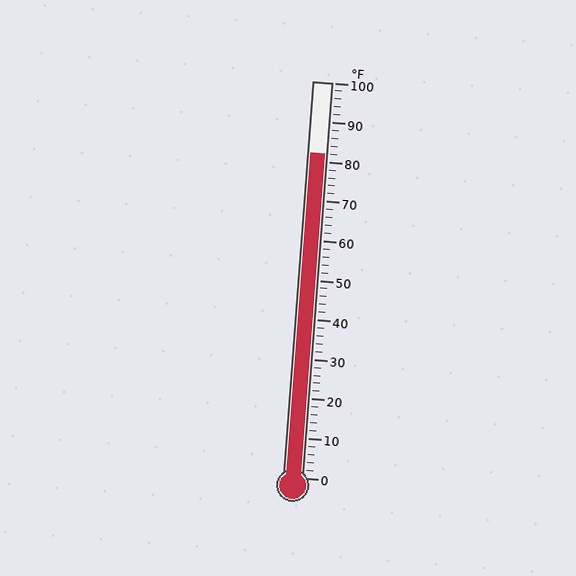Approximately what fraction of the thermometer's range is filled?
The thermometer is filled to approximately 80% of its range.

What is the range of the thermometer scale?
The thermometer scale ranges from 0°F to 100°F.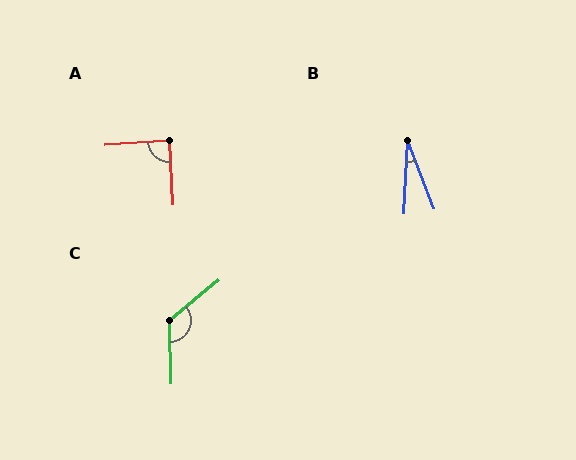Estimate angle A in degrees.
Approximately 89 degrees.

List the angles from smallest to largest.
B (24°), A (89°), C (128°).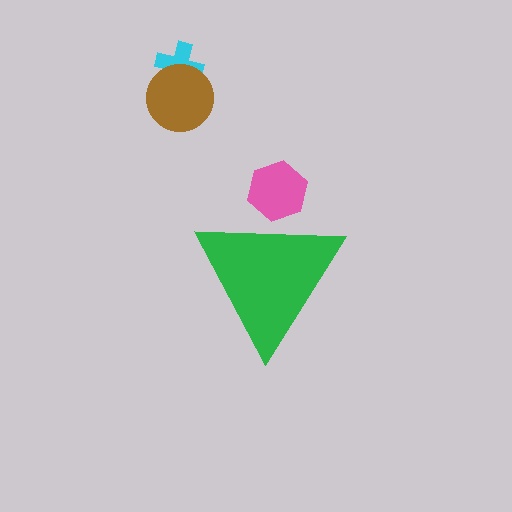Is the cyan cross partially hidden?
No, the cyan cross is fully visible.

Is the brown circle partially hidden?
No, the brown circle is fully visible.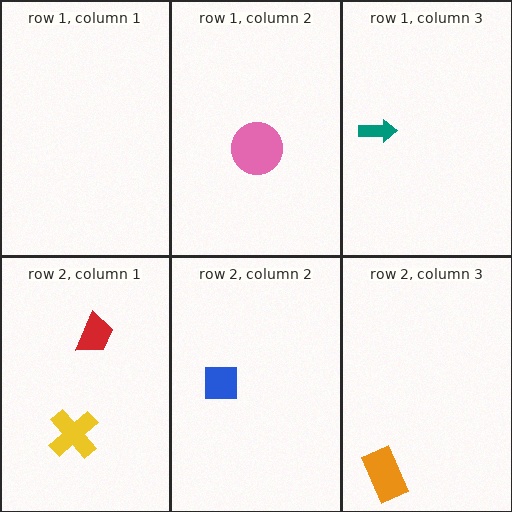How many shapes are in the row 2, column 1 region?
2.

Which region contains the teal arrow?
The row 1, column 3 region.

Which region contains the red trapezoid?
The row 2, column 1 region.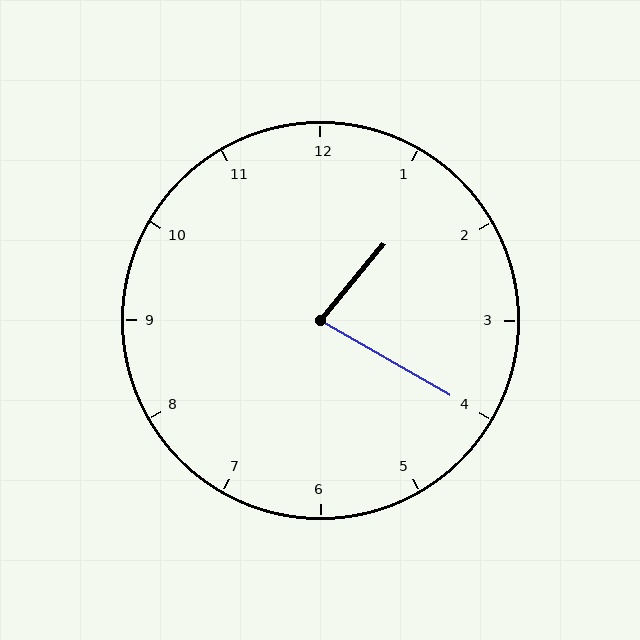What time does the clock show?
1:20.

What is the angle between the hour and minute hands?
Approximately 80 degrees.